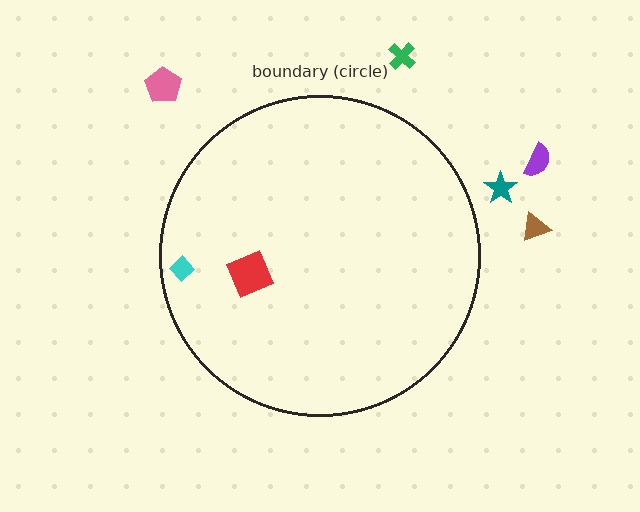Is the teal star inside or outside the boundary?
Outside.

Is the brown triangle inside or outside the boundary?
Outside.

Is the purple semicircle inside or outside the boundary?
Outside.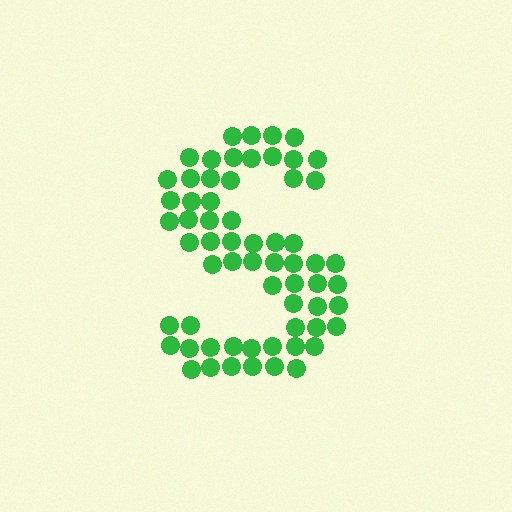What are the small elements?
The small elements are circles.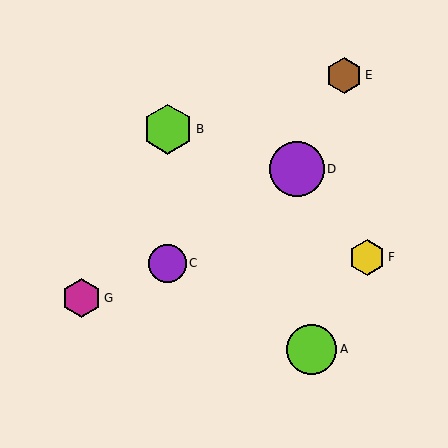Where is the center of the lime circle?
The center of the lime circle is at (311, 349).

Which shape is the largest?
The purple circle (labeled D) is the largest.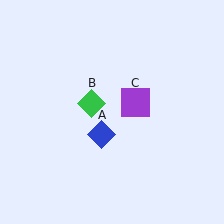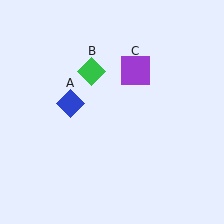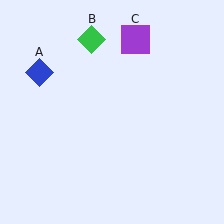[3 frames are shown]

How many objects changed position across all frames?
3 objects changed position: blue diamond (object A), green diamond (object B), purple square (object C).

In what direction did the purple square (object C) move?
The purple square (object C) moved up.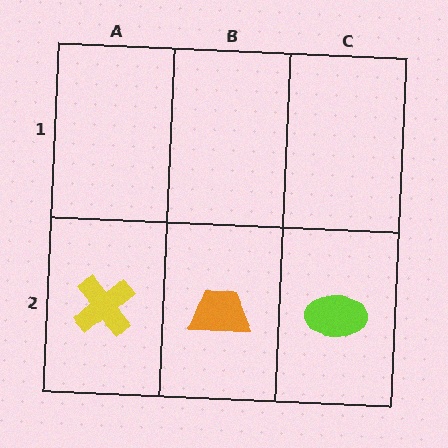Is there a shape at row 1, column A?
No, that cell is empty.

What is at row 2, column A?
A yellow cross.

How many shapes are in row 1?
0 shapes.